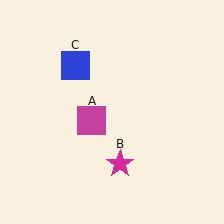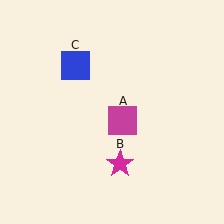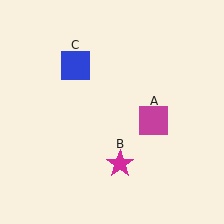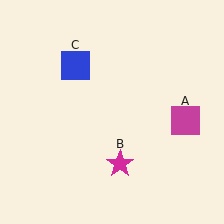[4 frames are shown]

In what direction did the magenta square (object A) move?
The magenta square (object A) moved right.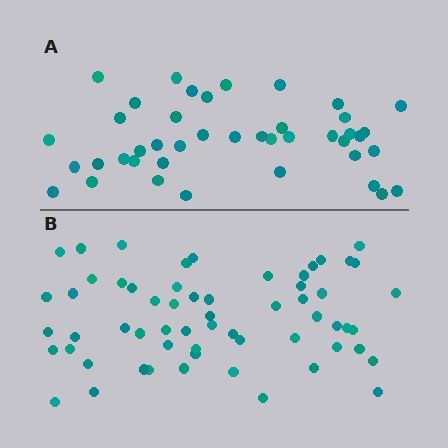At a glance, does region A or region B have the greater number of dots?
Region B (the bottom region) has more dots.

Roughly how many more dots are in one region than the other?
Region B has approximately 20 more dots than region A.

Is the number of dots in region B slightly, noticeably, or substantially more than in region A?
Region B has noticeably more, but not dramatically so. The ratio is roughly 1.4 to 1.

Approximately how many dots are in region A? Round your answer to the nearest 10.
About 40 dots. (The exact count is 42, which rounds to 40.)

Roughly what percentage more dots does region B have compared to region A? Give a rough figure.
About 45% more.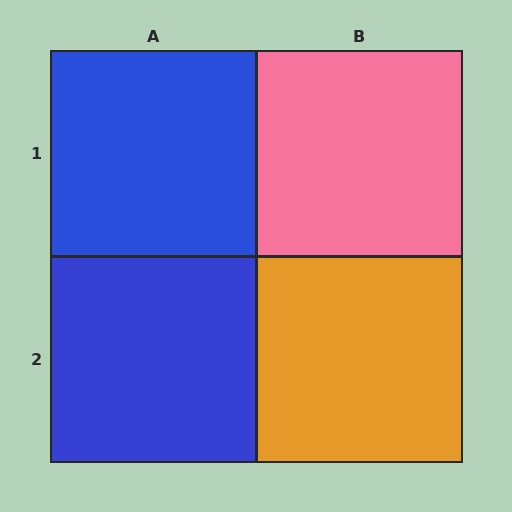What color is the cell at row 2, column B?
Orange.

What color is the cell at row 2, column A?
Blue.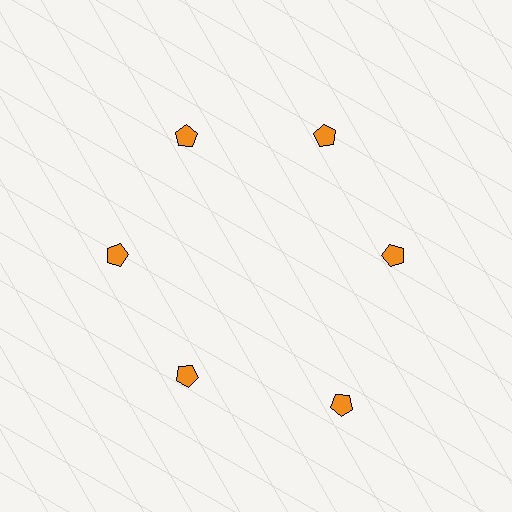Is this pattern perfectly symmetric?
No. The 6 orange pentagons are arranged in a ring, but one element near the 5 o'clock position is pushed outward from the center, breaking the 6-fold rotational symmetry.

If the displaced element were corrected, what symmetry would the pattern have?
It would have 6-fold rotational symmetry — the pattern would map onto itself every 60 degrees.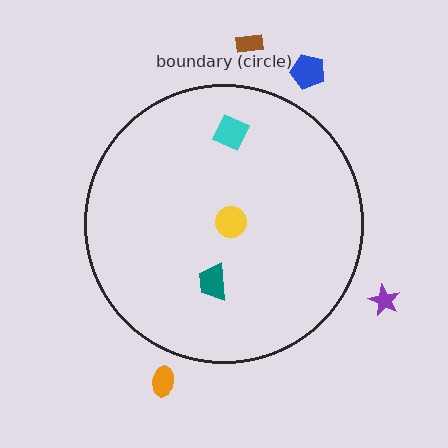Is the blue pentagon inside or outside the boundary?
Outside.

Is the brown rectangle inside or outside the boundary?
Outside.